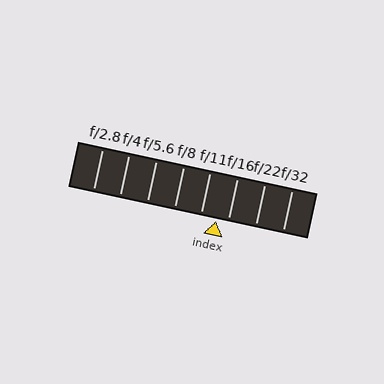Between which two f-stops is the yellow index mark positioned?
The index mark is between f/11 and f/16.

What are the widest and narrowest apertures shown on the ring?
The widest aperture shown is f/2.8 and the narrowest is f/32.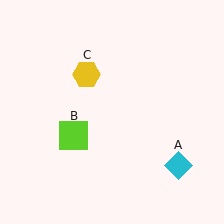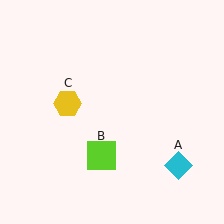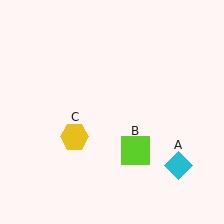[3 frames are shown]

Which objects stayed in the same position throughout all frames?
Cyan diamond (object A) remained stationary.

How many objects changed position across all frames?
2 objects changed position: lime square (object B), yellow hexagon (object C).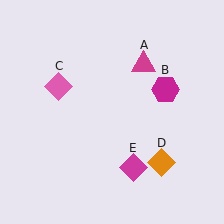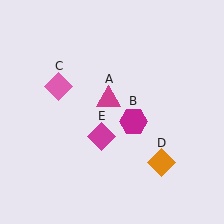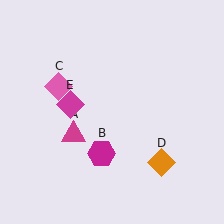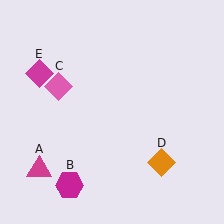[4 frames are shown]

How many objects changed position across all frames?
3 objects changed position: magenta triangle (object A), magenta hexagon (object B), magenta diamond (object E).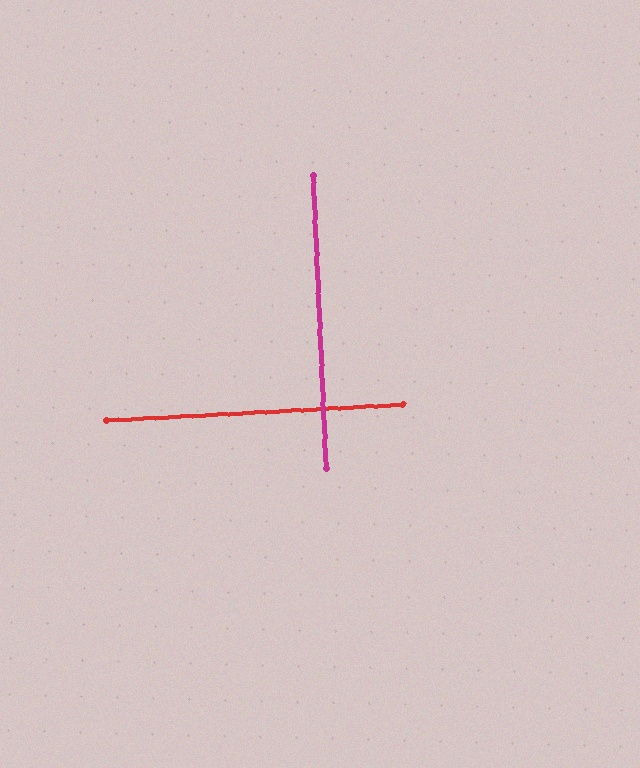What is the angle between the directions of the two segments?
Approximately 89 degrees.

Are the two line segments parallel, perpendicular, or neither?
Perpendicular — they meet at approximately 89°.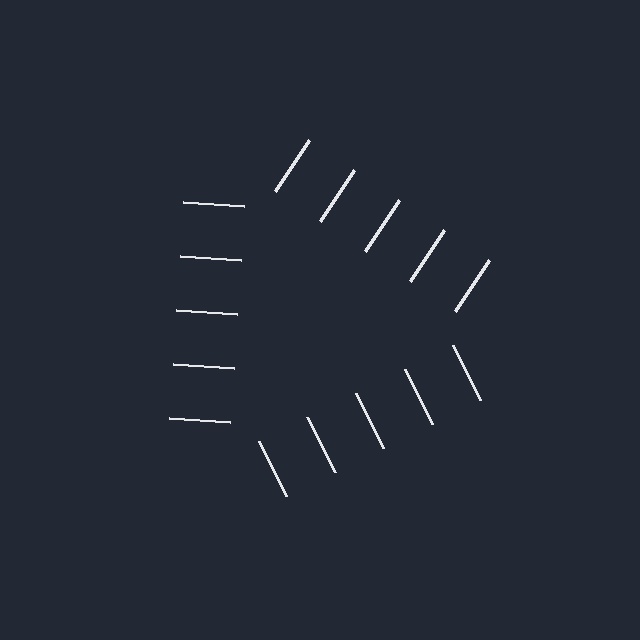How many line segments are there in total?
15 — 5 along each of the 3 edges.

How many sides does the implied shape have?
3 sides — the line-ends trace a triangle.